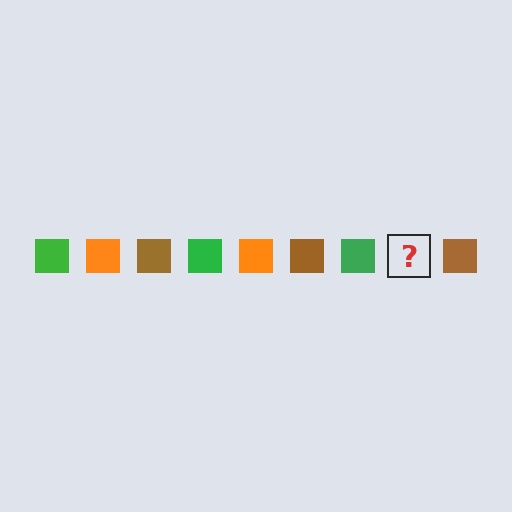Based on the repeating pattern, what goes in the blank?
The blank should be an orange square.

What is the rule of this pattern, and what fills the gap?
The rule is that the pattern cycles through green, orange, brown squares. The gap should be filled with an orange square.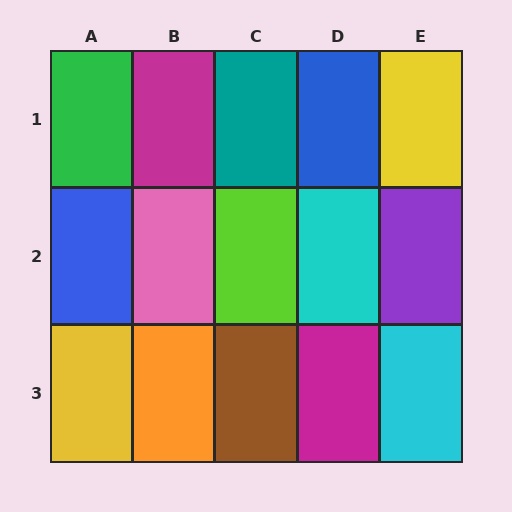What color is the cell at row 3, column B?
Orange.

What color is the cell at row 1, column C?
Teal.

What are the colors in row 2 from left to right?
Blue, pink, lime, cyan, purple.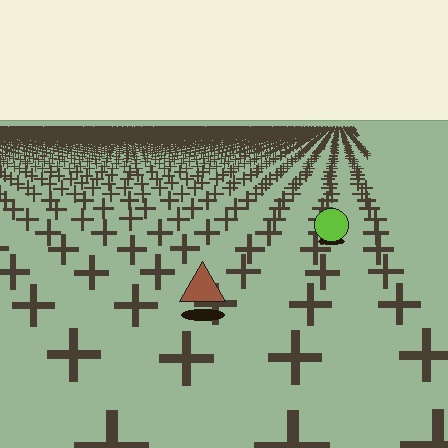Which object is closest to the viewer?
The brown triangle is closest. The texture marks near it are larger and more spread out.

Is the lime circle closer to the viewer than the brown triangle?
No. The brown triangle is closer — you can tell from the texture gradient: the ground texture is coarser near it.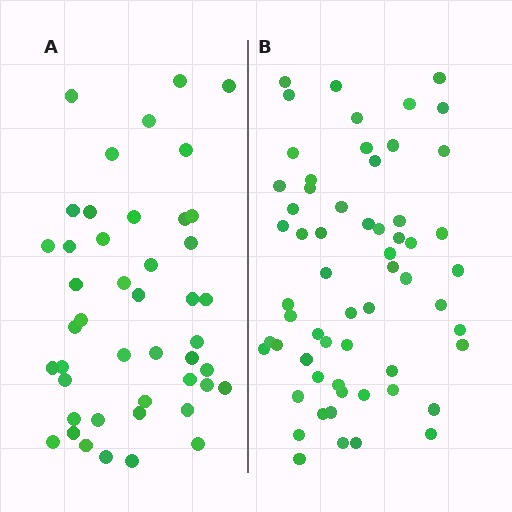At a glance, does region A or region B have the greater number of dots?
Region B (the right region) has more dots.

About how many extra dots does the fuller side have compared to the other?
Region B has approximately 15 more dots than region A.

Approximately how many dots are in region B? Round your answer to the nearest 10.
About 60 dots.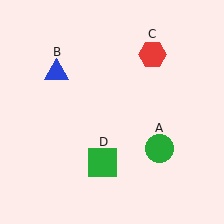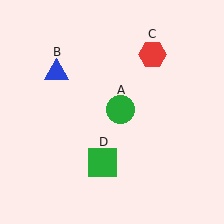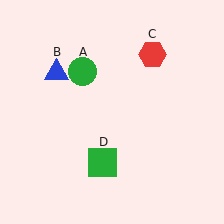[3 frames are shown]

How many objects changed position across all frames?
1 object changed position: green circle (object A).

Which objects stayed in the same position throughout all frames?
Blue triangle (object B) and red hexagon (object C) and green square (object D) remained stationary.